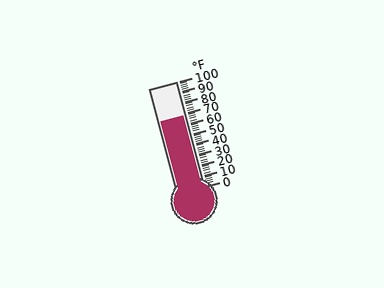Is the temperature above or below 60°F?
The temperature is above 60°F.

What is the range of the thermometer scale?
The thermometer scale ranges from 0°F to 100°F.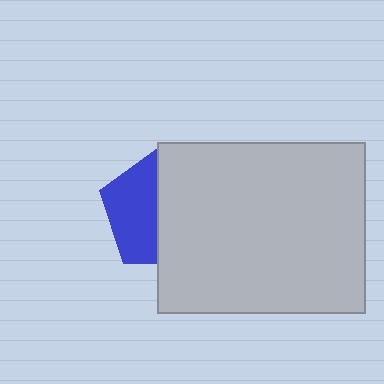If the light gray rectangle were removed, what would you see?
You would see the complete blue pentagon.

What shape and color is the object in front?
The object in front is a light gray rectangle.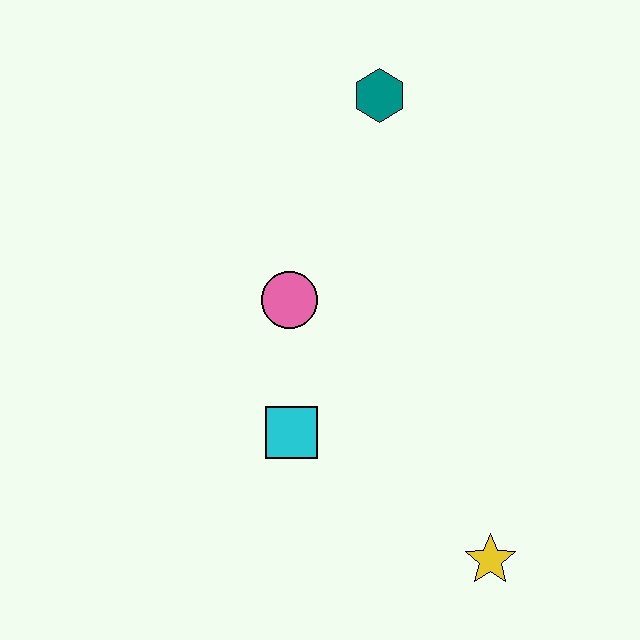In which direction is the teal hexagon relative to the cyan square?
The teal hexagon is above the cyan square.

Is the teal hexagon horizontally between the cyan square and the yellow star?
Yes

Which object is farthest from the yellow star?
The teal hexagon is farthest from the yellow star.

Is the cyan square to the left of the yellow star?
Yes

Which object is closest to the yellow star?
The cyan square is closest to the yellow star.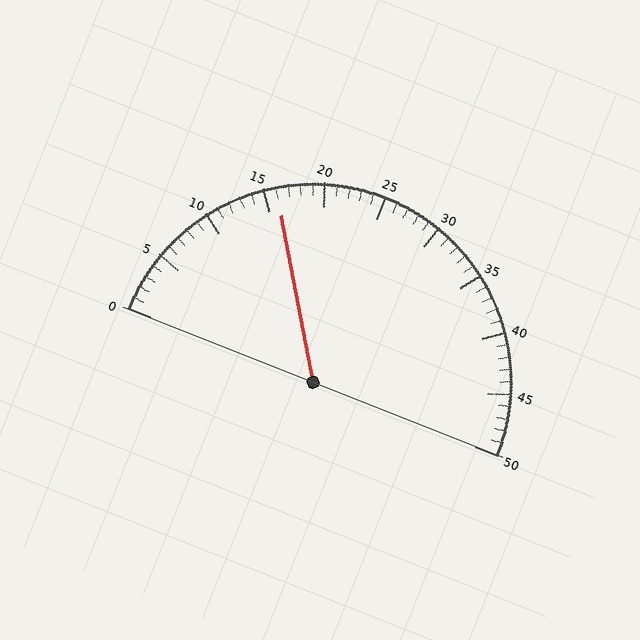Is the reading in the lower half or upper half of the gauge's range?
The reading is in the lower half of the range (0 to 50).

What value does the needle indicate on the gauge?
The needle indicates approximately 16.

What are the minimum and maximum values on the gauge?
The gauge ranges from 0 to 50.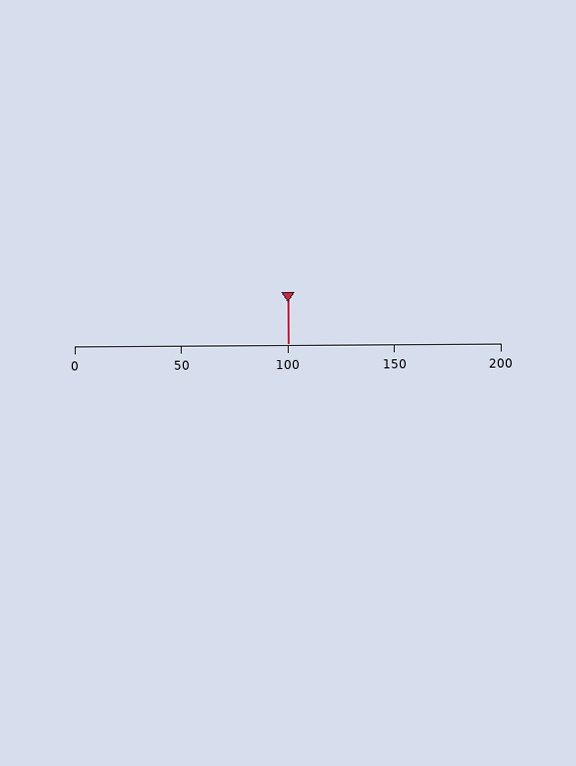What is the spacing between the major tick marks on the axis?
The major ticks are spaced 50 apart.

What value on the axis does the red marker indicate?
The marker indicates approximately 100.